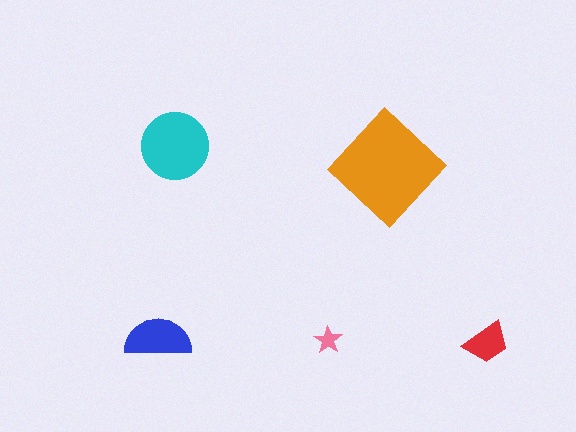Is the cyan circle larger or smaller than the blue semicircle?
Larger.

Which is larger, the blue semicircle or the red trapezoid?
The blue semicircle.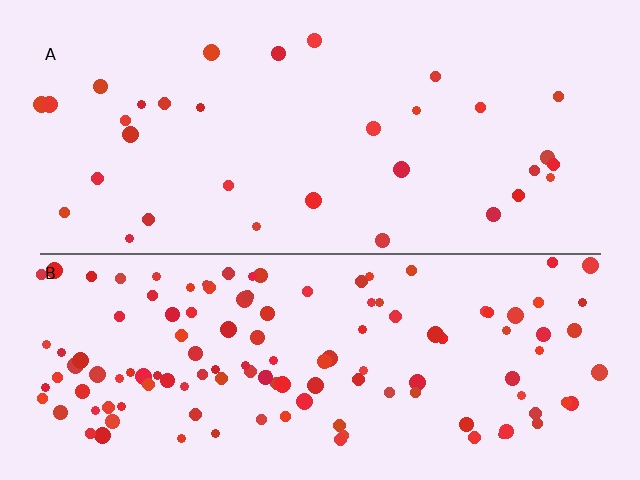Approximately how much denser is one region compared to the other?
Approximately 3.9× — region B over region A.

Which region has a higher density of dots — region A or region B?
B (the bottom).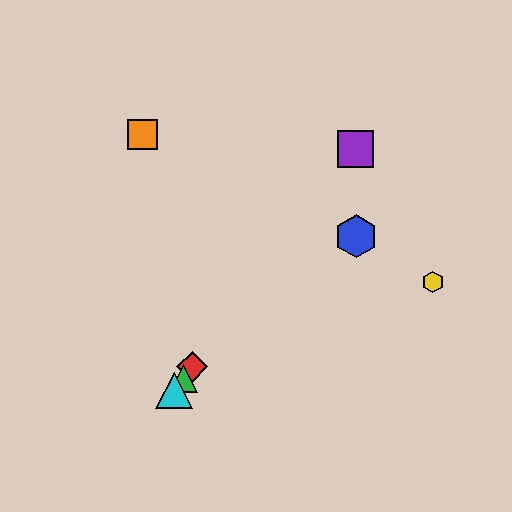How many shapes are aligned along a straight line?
4 shapes (the red diamond, the green triangle, the purple square, the cyan triangle) are aligned along a straight line.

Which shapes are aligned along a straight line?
The red diamond, the green triangle, the purple square, the cyan triangle are aligned along a straight line.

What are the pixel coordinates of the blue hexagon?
The blue hexagon is at (356, 236).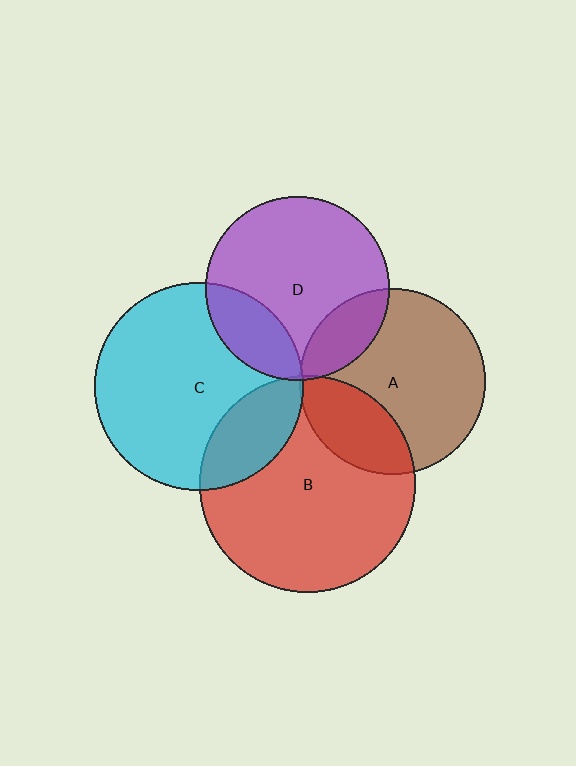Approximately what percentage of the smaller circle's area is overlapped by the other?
Approximately 20%.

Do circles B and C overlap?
Yes.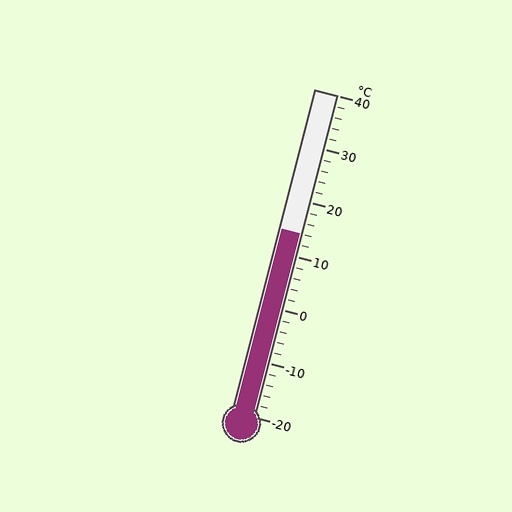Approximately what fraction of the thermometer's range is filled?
The thermometer is filled to approximately 55% of its range.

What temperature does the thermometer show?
The thermometer shows approximately 14°C.